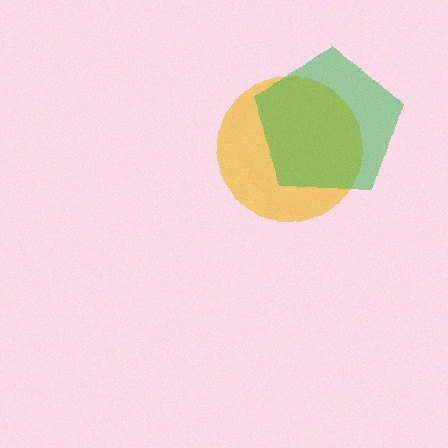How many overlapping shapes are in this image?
There are 2 overlapping shapes in the image.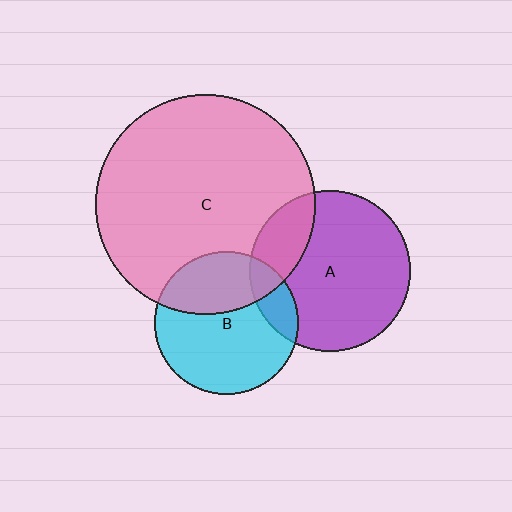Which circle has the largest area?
Circle C (pink).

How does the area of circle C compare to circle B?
Approximately 2.3 times.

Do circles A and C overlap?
Yes.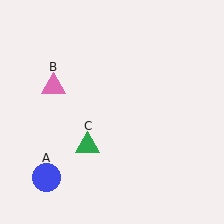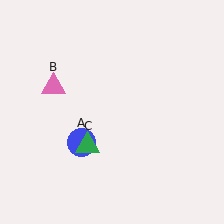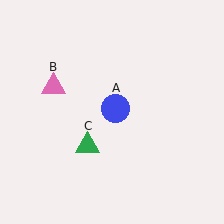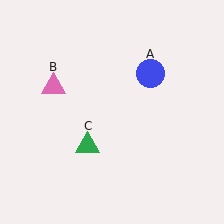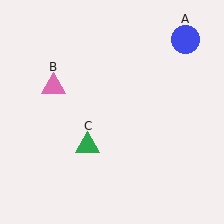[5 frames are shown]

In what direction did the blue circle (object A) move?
The blue circle (object A) moved up and to the right.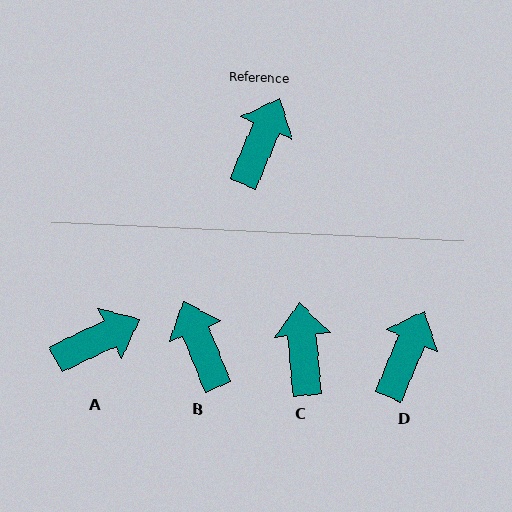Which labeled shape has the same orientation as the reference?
D.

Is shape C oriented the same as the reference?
No, it is off by about 28 degrees.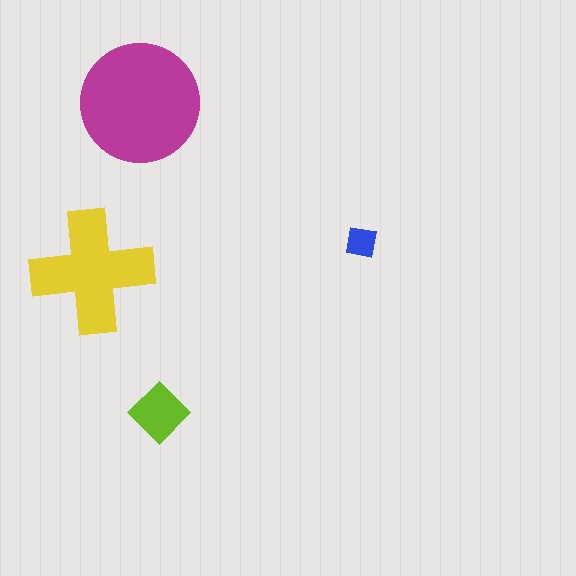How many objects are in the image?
There are 4 objects in the image.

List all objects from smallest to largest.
The blue square, the lime diamond, the yellow cross, the magenta circle.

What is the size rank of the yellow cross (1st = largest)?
2nd.